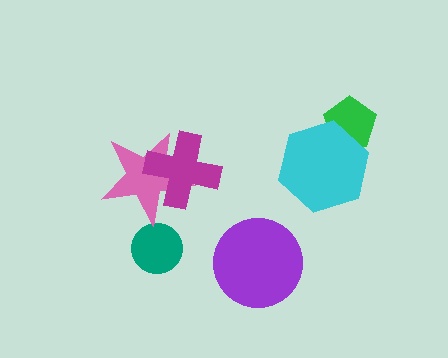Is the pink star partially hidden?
Yes, it is partially covered by another shape.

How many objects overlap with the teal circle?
0 objects overlap with the teal circle.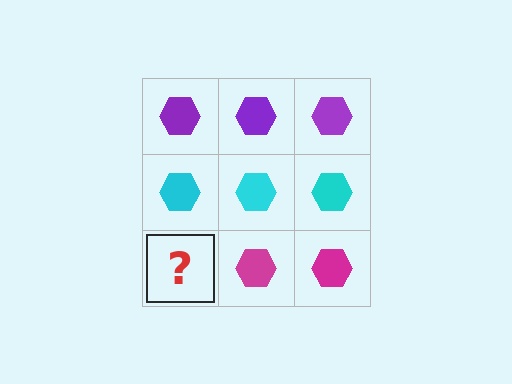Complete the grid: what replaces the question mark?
The question mark should be replaced with a magenta hexagon.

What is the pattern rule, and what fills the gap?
The rule is that each row has a consistent color. The gap should be filled with a magenta hexagon.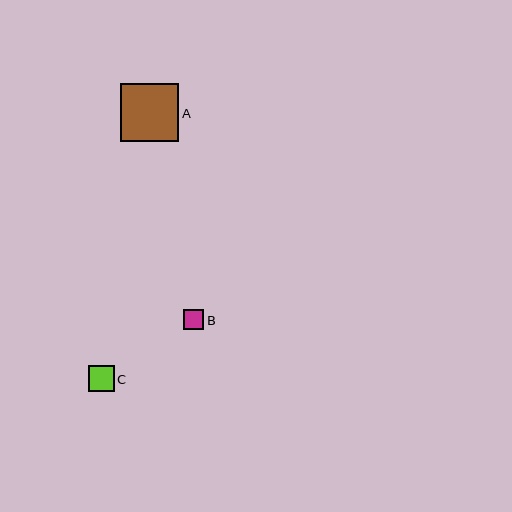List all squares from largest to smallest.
From largest to smallest: A, C, B.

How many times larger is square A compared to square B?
Square A is approximately 2.8 times the size of square B.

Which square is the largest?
Square A is the largest with a size of approximately 58 pixels.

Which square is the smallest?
Square B is the smallest with a size of approximately 21 pixels.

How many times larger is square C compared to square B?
Square C is approximately 1.3 times the size of square B.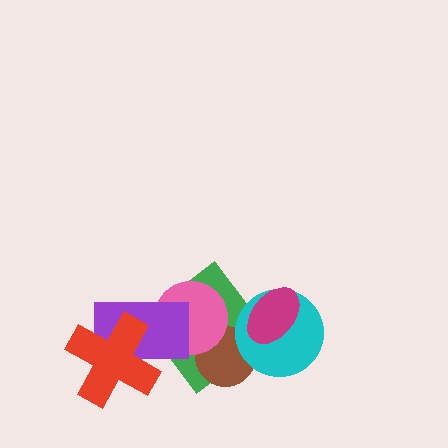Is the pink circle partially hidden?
Yes, it is partially covered by another shape.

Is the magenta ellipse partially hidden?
No, no other shape covers it.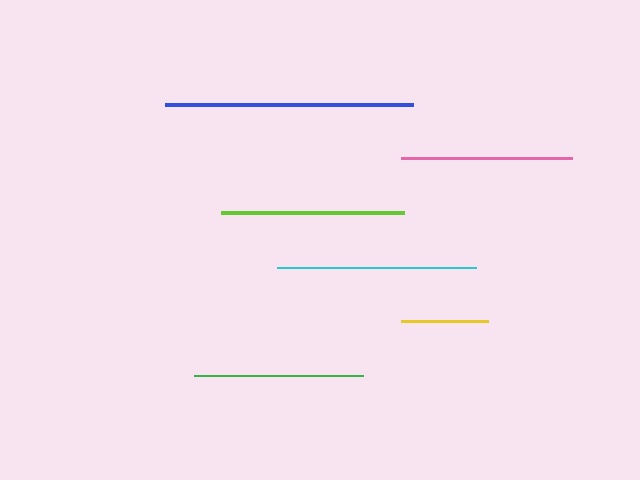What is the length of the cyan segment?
The cyan segment is approximately 198 pixels long.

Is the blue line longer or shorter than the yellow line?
The blue line is longer than the yellow line.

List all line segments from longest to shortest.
From longest to shortest: blue, cyan, lime, pink, green, yellow.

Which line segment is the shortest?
The yellow line is the shortest at approximately 86 pixels.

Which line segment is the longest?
The blue line is the longest at approximately 249 pixels.